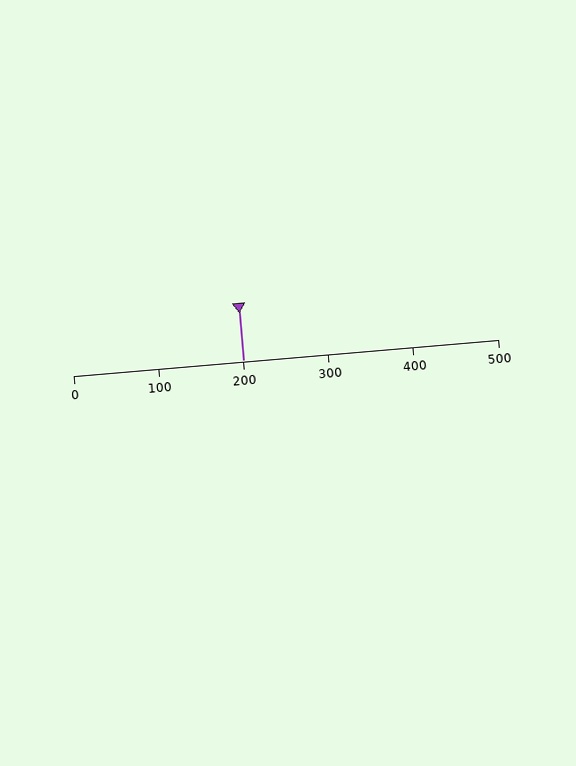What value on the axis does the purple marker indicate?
The marker indicates approximately 200.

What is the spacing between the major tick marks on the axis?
The major ticks are spaced 100 apart.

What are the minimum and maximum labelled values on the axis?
The axis runs from 0 to 500.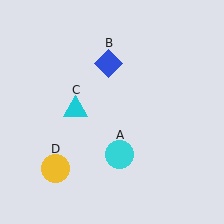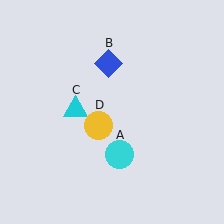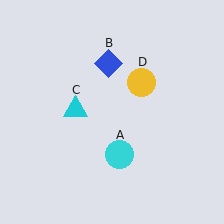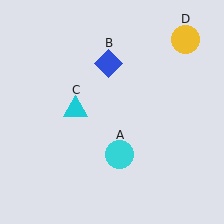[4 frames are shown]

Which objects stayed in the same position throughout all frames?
Cyan circle (object A) and blue diamond (object B) and cyan triangle (object C) remained stationary.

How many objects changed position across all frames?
1 object changed position: yellow circle (object D).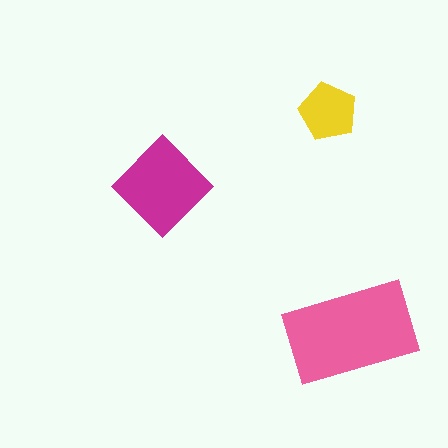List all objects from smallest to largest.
The yellow pentagon, the magenta diamond, the pink rectangle.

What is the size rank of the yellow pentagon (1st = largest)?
3rd.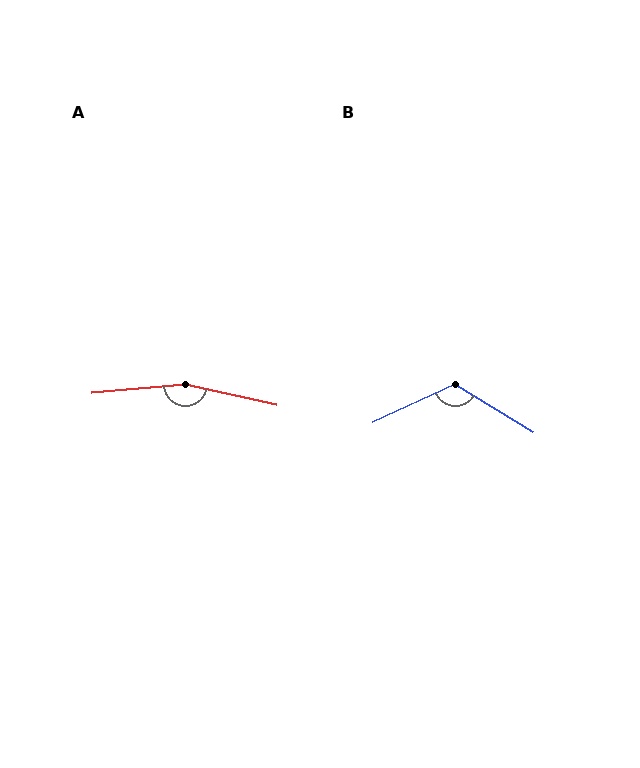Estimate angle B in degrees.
Approximately 123 degrees.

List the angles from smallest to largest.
B (123°), A (162°).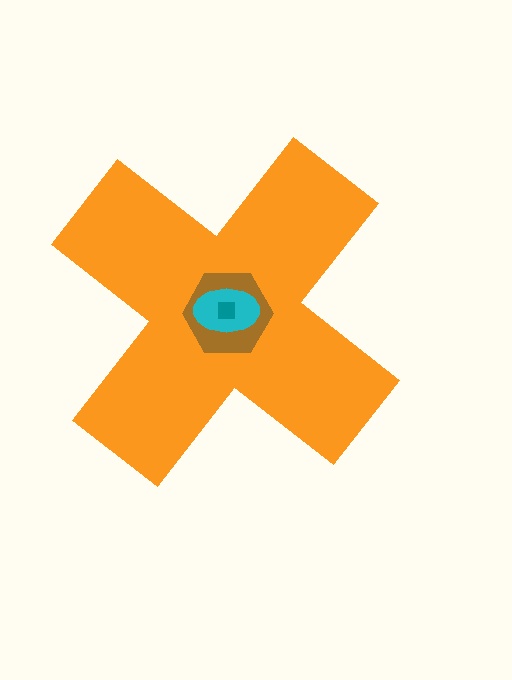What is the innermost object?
The teal square.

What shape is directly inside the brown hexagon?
The cyan ellipse.